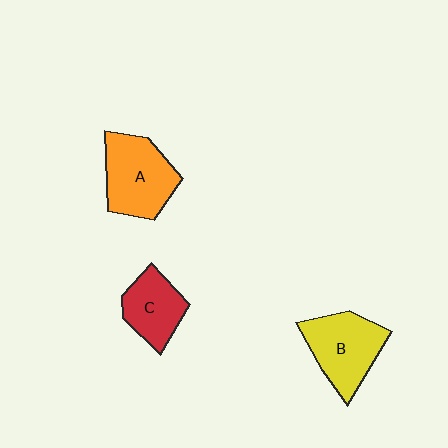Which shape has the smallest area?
Shape C (red).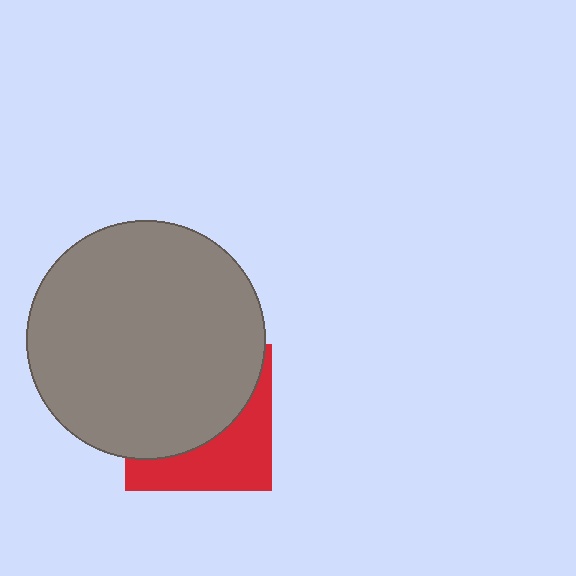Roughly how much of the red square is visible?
A small part of it is visible (roughly 39%).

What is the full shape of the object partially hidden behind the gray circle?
The partially hidden object is a red square.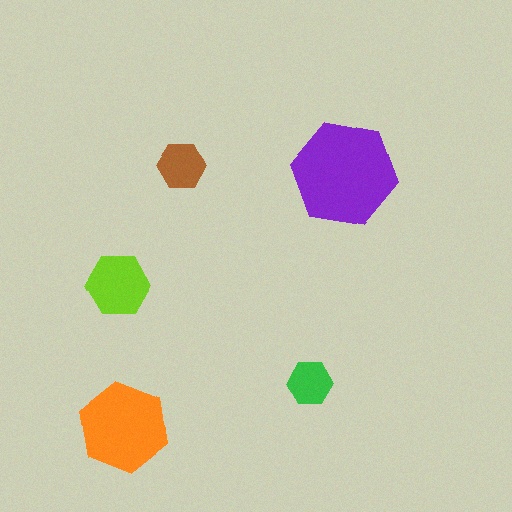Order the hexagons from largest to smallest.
the purple one, the orange one, the lime one, the brown one, the green one.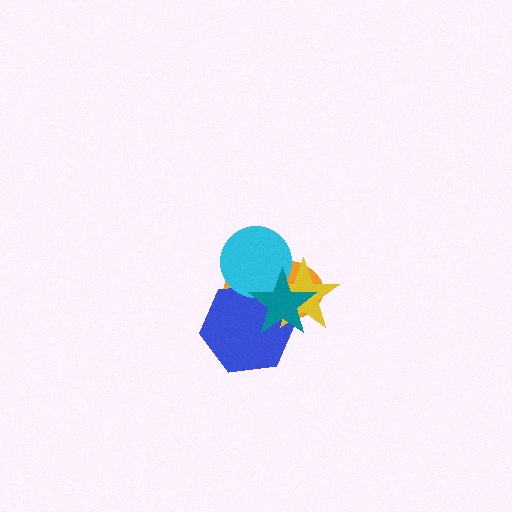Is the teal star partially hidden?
No, no other shape covers it.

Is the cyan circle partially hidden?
Yes, it is partially covered by another shape.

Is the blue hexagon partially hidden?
Yes, it is partially covered by another shape.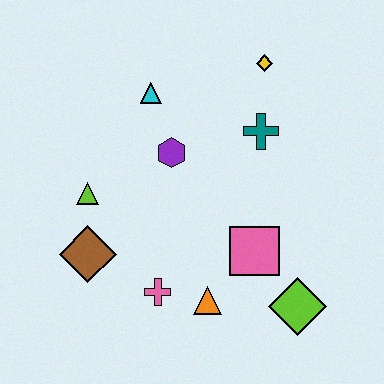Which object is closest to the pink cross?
The orange triangle is closest to the pink cross.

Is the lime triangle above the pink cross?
Yes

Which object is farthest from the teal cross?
The brown diamond is farthest from the teal cross.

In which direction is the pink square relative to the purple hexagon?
The pink square is below the purple hexagon.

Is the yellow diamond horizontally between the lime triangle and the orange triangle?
No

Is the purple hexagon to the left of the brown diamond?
No